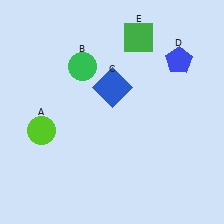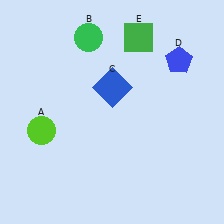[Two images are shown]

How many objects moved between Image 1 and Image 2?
1 object moved between the two images.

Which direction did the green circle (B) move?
The green circle (B) moved up.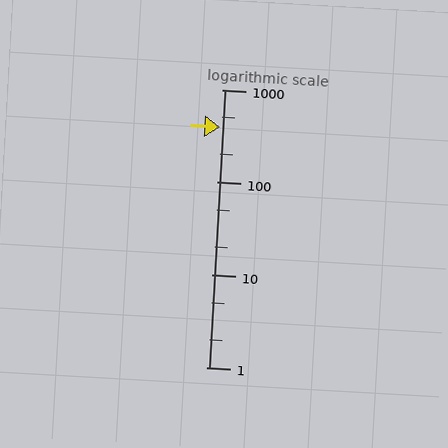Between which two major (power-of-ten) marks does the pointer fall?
The pointer is between 100 and 1000.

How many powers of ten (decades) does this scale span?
The scale spans 3 decades, from 1 to 1000.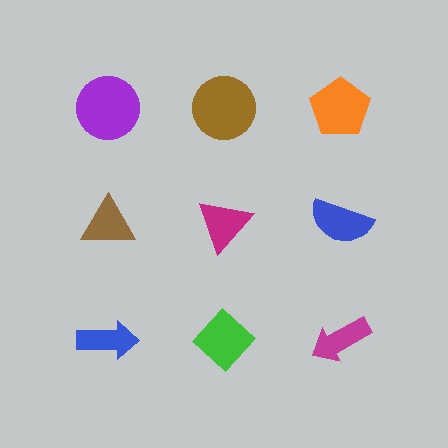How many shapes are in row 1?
3 shapes.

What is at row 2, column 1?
A brown triangle.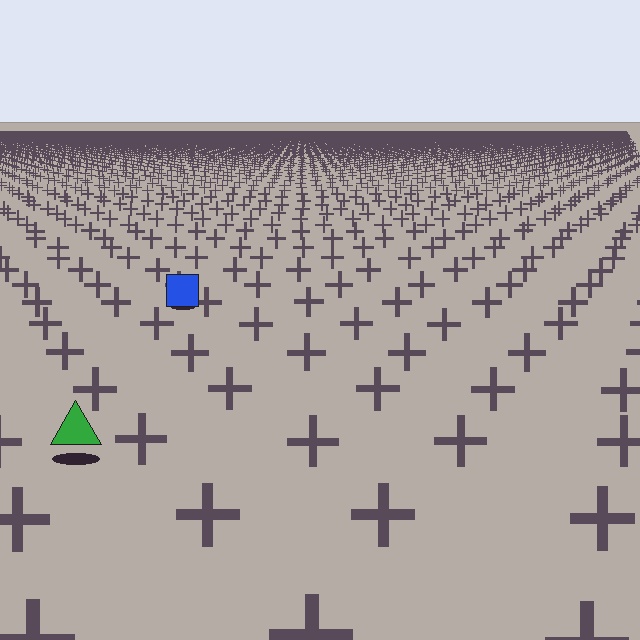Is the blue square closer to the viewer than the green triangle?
No. The green triangle is closer — you can tell from the texture gradient: the ground texture is coarser near it.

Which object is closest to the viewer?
The green triangle is closest. The texture marks near it are larger and more spread out.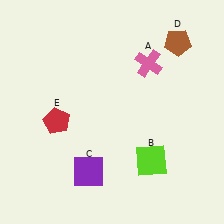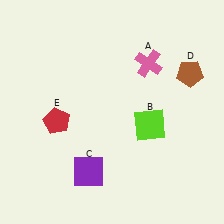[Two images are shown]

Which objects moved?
The objects that moved are: the lime square (B), the brown pentagon (D).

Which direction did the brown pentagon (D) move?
The brown pentagon (D) moved down.